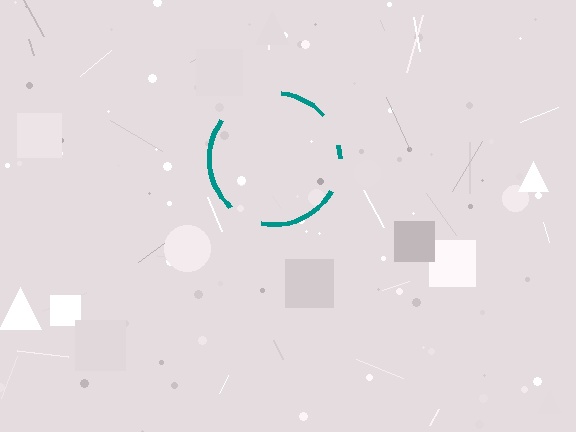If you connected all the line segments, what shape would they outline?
They would outline a circle.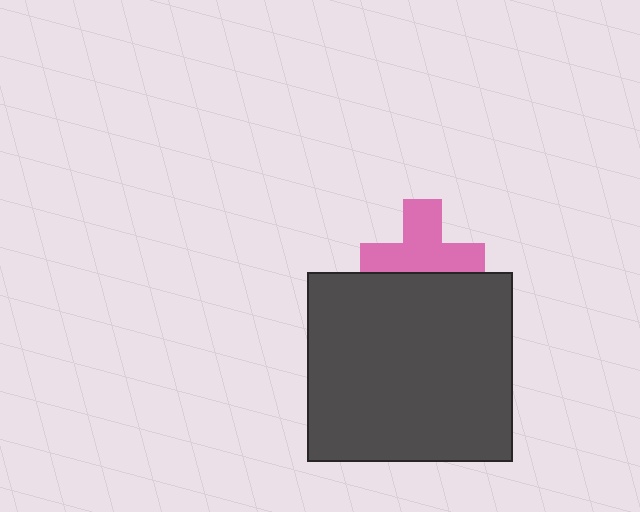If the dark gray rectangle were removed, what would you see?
You would see the complete pink cross.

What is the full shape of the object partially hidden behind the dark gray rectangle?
The partially hidden object is a pink cross.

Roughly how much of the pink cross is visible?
About half of it is visible (roughly 64%).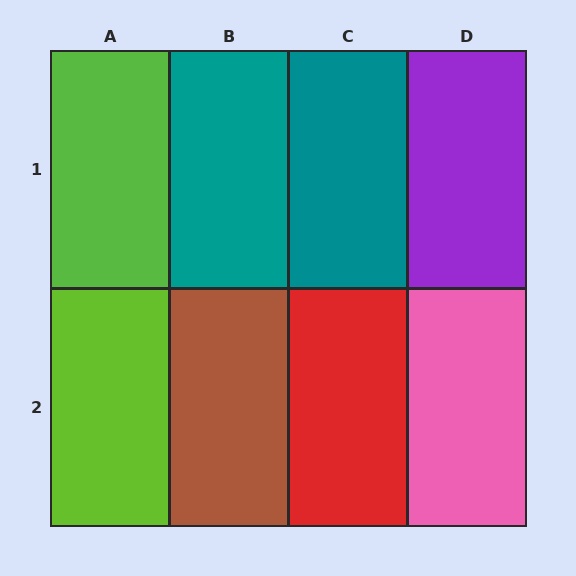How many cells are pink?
1 cell is pink.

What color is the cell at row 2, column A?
Lime.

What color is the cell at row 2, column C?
Red.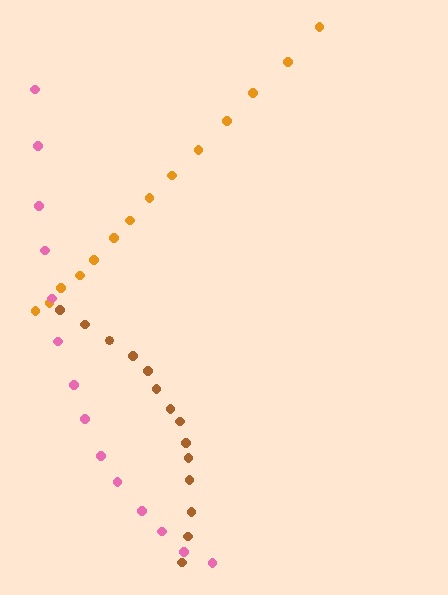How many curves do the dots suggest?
There are 3 distinct paths.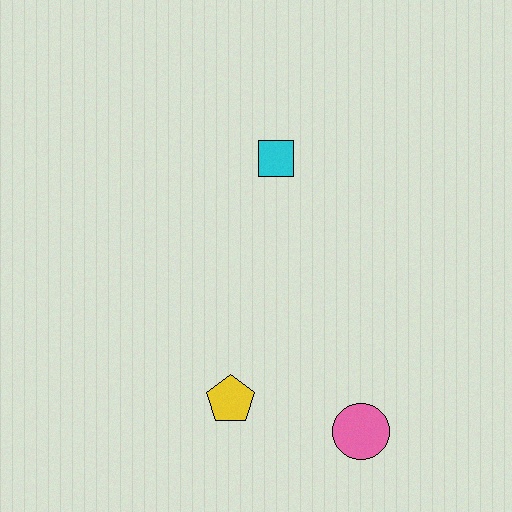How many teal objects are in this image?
There are no teal objects.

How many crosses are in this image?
There are no crosses.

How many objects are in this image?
There are 3 objects.